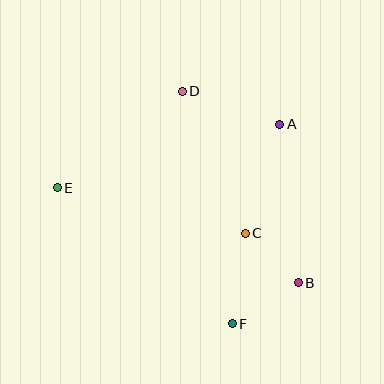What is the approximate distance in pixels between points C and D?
The distance between C and D is approximately 155 pixels.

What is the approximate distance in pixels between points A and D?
The distance between A and D is approximately 103 pixels.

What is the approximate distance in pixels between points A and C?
The distance between A and C is approximately 114 pixels.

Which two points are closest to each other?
Points B and C are closest to each other.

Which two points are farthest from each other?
Points B and E are farthest from each other.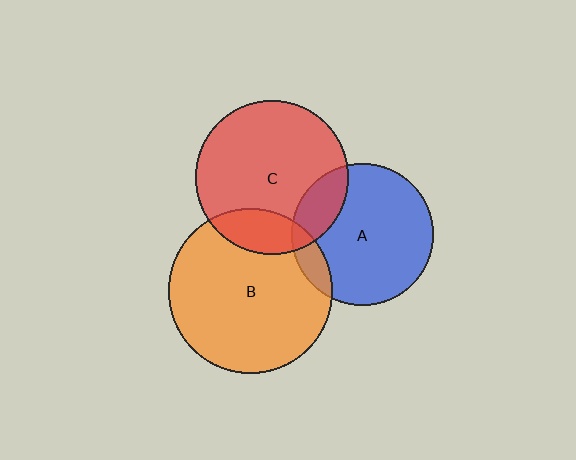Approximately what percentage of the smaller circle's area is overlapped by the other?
Approximately 20%.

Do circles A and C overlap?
Yes.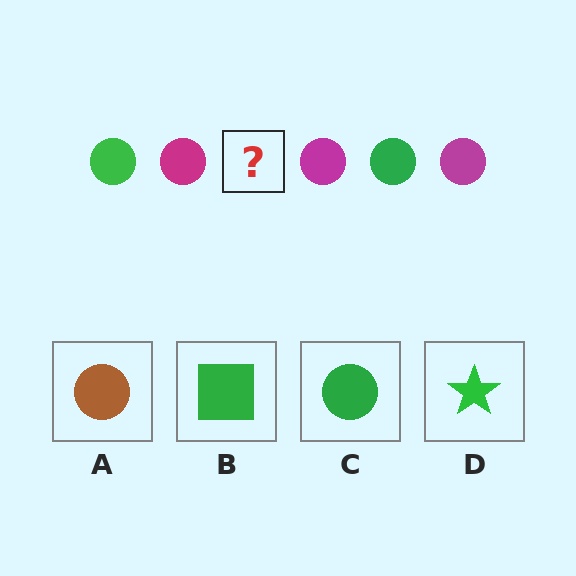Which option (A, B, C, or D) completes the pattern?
C.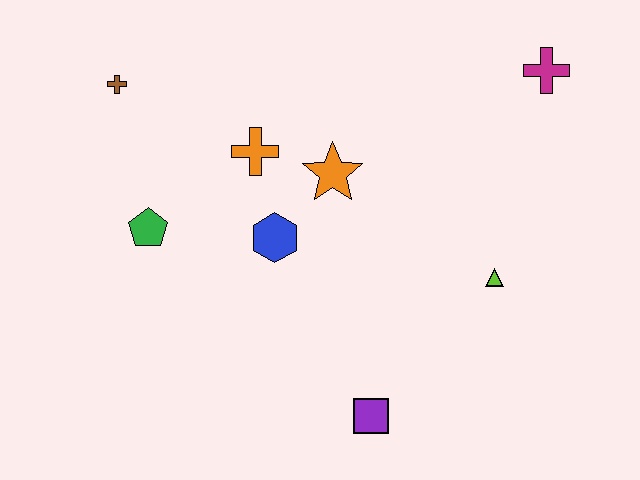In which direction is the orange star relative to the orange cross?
The orange star is to the right of the orange cross.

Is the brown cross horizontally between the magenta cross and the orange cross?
No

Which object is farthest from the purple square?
The brown cross is farthest from the purple square.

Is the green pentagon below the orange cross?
Yes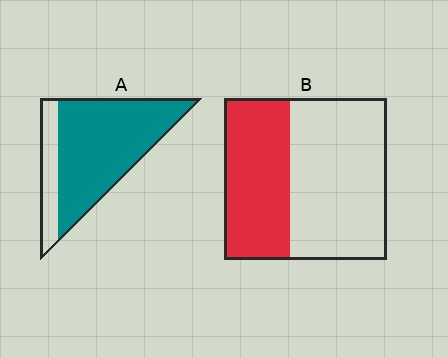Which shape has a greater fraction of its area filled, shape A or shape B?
Shape A.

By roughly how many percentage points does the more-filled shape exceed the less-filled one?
By roughly 40 percentage points (A over B).